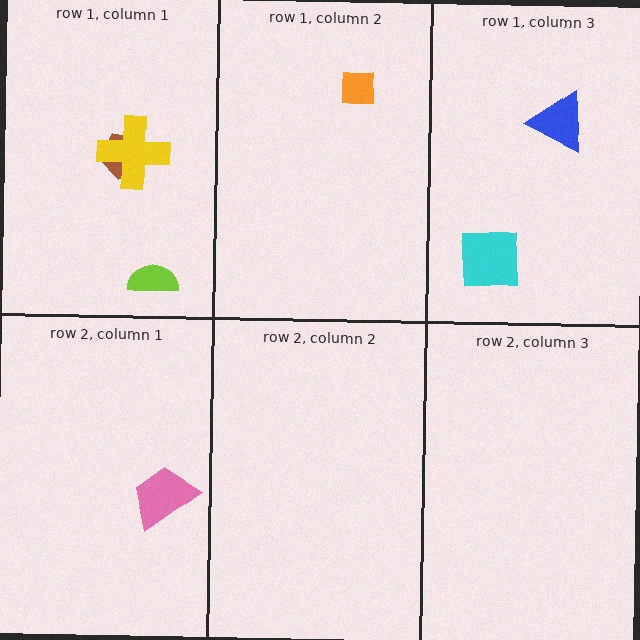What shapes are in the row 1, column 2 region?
The orange square.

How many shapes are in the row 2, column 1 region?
1.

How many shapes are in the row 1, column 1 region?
3.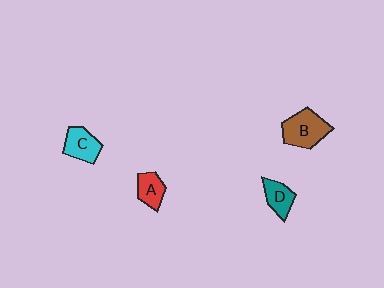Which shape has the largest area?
Shape B (brown).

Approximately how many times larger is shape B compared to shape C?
Approximately 1.4 times.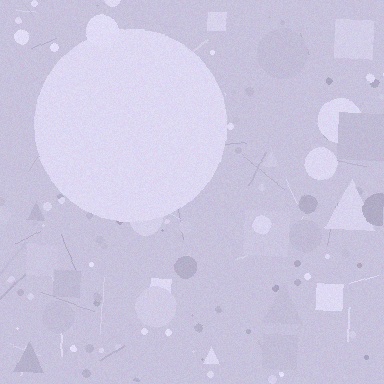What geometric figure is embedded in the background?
A circle is embedded in the background.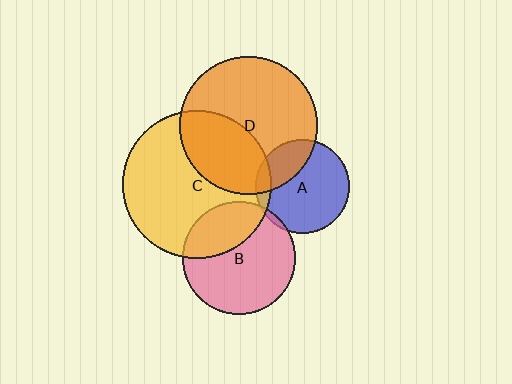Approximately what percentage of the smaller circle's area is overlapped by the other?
Approximately 10%.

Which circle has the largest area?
Circle C (yellow).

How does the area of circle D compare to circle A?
Approximately 2.2 times.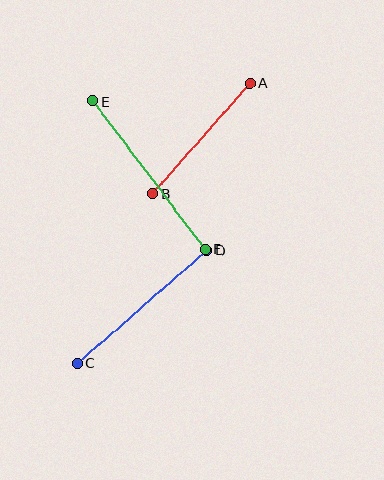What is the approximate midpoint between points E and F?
The midpoint is at approximately (149, 175) pixels.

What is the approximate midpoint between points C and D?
The midpoint is at approximately (142, 307) pixels.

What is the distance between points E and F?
The distance is approximately 186 pixels.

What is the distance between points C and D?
The distance is approximately 172 pixels.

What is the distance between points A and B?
The distance is approximately 147 pixels.